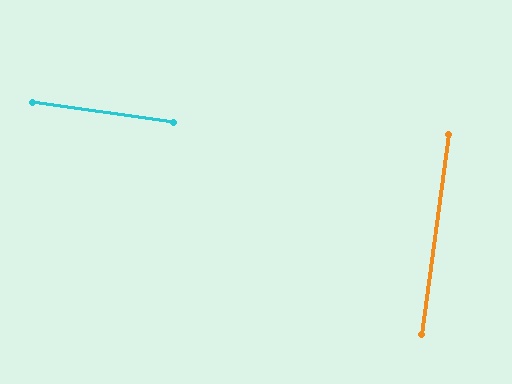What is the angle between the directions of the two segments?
Approximately 90 degrees.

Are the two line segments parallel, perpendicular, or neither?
Perpendicular — they meet at approximately 90°.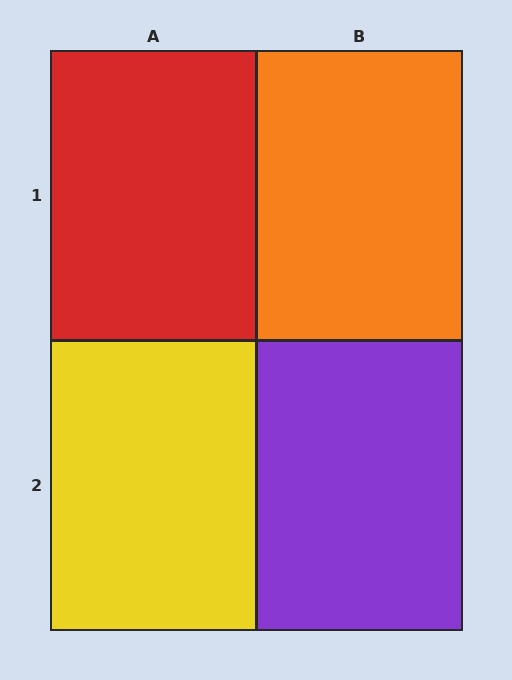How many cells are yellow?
1 cell is yellow.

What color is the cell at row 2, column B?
Purple.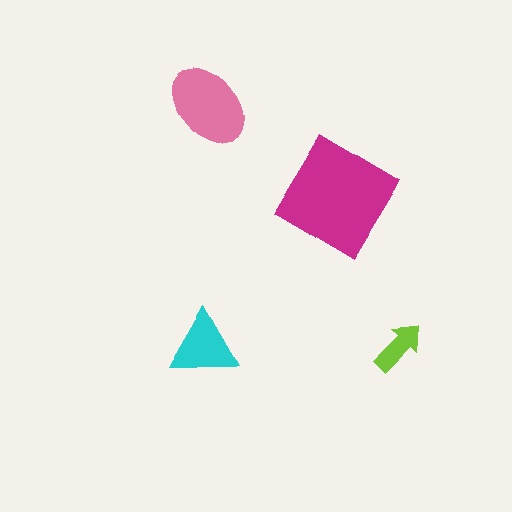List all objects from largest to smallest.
The magenta diamond, the pink ellipse, the cyan triangle, the lime arrow.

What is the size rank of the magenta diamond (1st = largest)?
1st.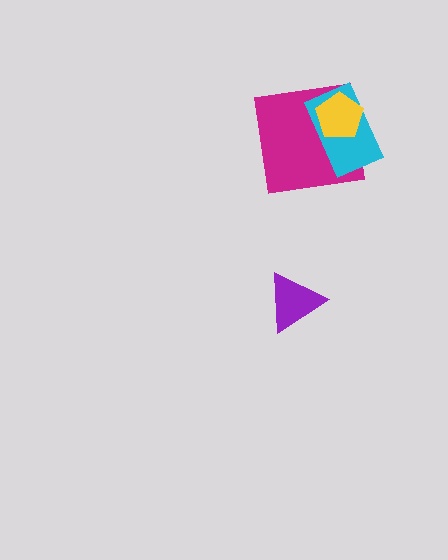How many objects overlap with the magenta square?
2 objects overlap with the magenta square.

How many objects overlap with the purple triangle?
0 objects overlap with the purple triangle.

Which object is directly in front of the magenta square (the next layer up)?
The cyan rectangle is directly in front of the magenta square.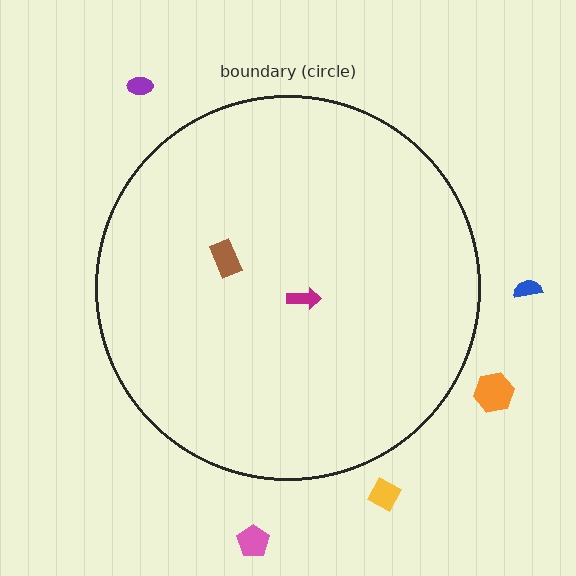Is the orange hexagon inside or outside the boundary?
Outside.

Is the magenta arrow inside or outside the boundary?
Inside.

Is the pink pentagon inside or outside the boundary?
Outside.